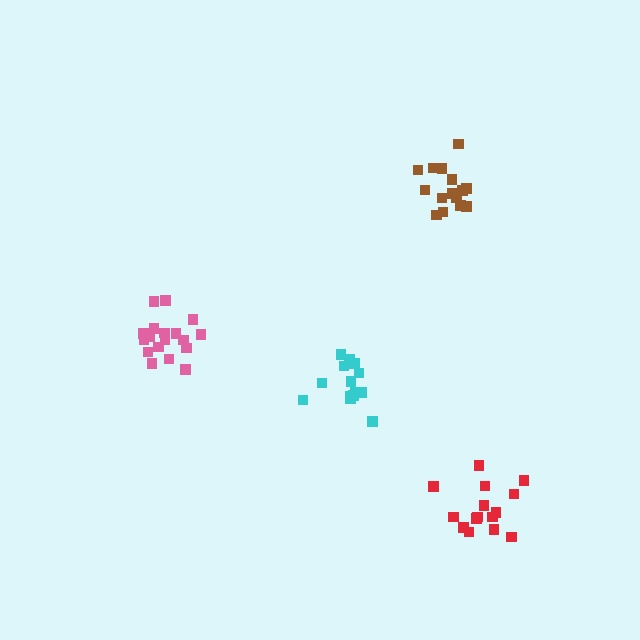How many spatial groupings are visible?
There are 4 spatial groupings.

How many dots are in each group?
Group 1: 15 dots, Group 2: 18 dots, Group 3: 15 dots, Group 4: 14 dots (62 total).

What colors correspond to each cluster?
The clusters are colored: red, pink, brown, cyan.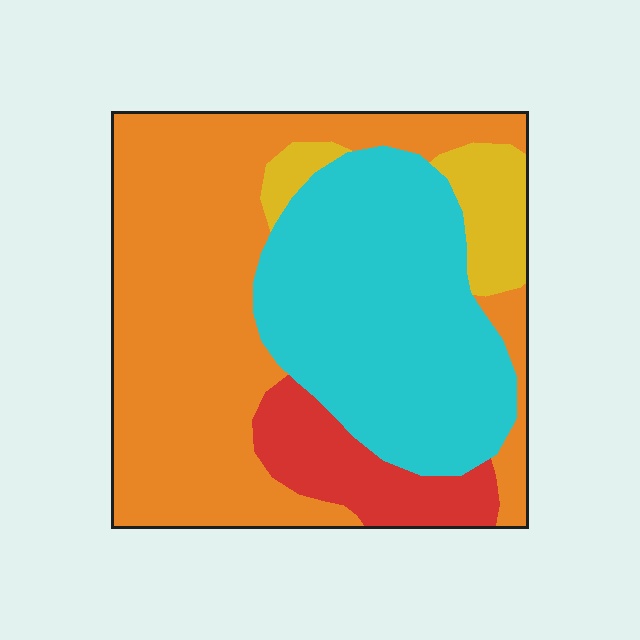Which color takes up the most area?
Orange, at roughly 45%.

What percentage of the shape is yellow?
Yellow covers around 10% of the shape.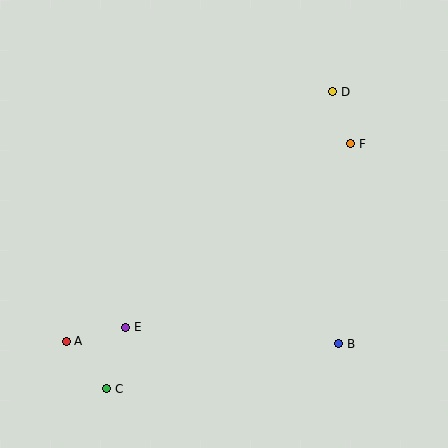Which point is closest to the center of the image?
Point E at (126, 327) is closest to the center.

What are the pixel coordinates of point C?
Point C is at (107, 389).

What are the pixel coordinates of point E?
Point E is at (126, 327).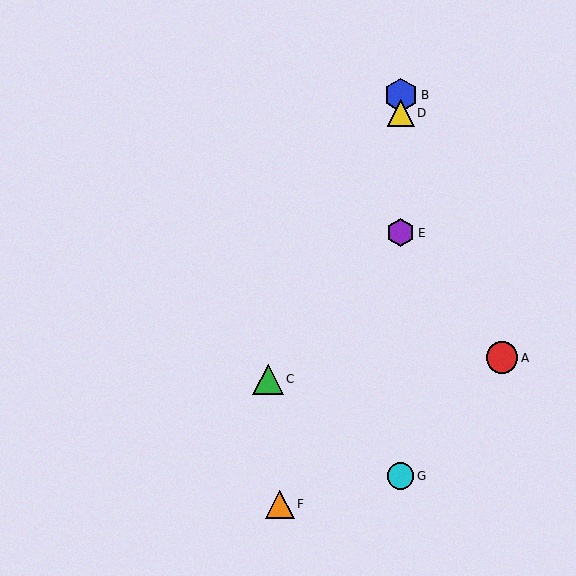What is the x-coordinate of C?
Object C is at x≈268.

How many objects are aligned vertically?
4 objects (B, D, E, G) are aligned vertically.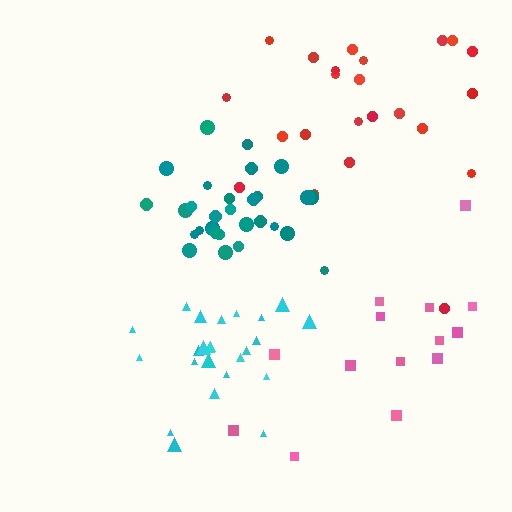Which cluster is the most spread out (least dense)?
Pink.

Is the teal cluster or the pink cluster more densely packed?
Teal.